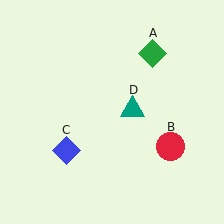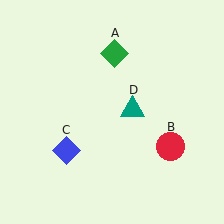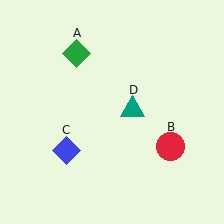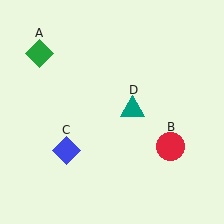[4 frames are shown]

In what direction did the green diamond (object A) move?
The green diamond (object A) moved left.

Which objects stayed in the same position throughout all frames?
Red circle (object B) and blue diamond (object C) and teal triangle (object D) remained stationary.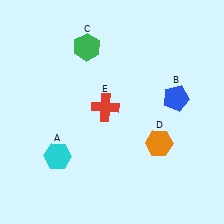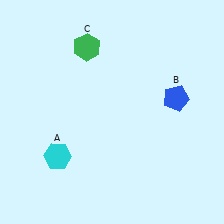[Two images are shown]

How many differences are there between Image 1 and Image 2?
There are 2 differences between the two images.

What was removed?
The orange hexagon (D), the red cross (E) were removed in Image 2.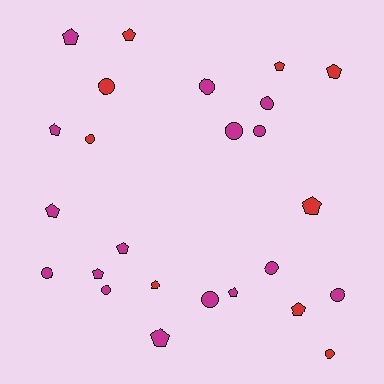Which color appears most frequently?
Magenta, with 16 objects.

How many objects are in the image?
There are 25 objects.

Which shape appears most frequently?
Pentagon, with 13 objects.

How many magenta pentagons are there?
There are 7 magenta pentagons.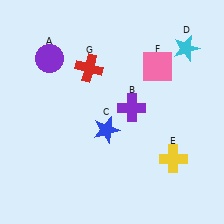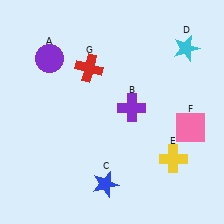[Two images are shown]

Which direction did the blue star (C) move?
The blue star (C) moved down.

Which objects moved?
The objects that moved are: the blue star (C), the pink square (F).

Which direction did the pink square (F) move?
The pink square (F) moved down.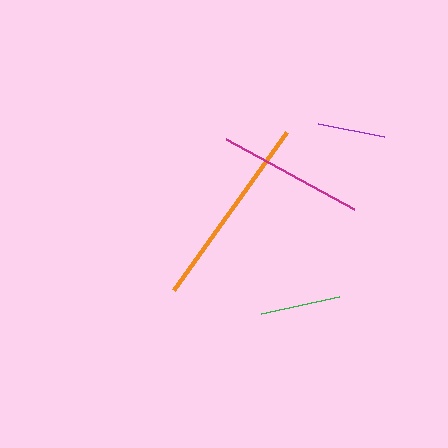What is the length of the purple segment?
The purple segment is approximately 68 pixels long.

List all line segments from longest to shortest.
From longest to shortest: orange, magenta, green, purple.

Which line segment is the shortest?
The purple line is the shortest at approximately 68 pixels.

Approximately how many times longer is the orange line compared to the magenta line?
The orange line is approximately 1.3 times the length of the magenta line.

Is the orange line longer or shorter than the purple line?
The orange line is longer than the purple line.